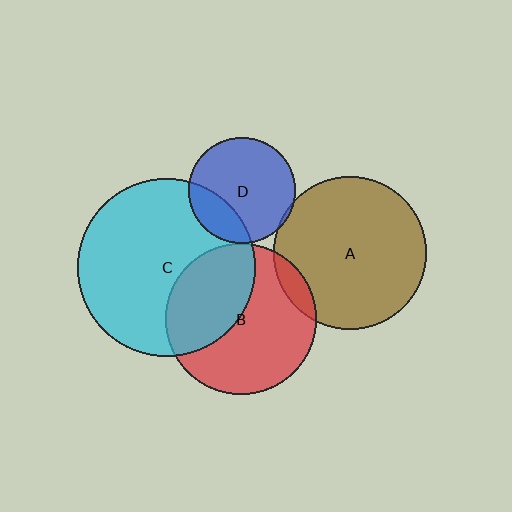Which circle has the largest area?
Circle C (cyan).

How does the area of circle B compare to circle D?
Approximately 2.0 times.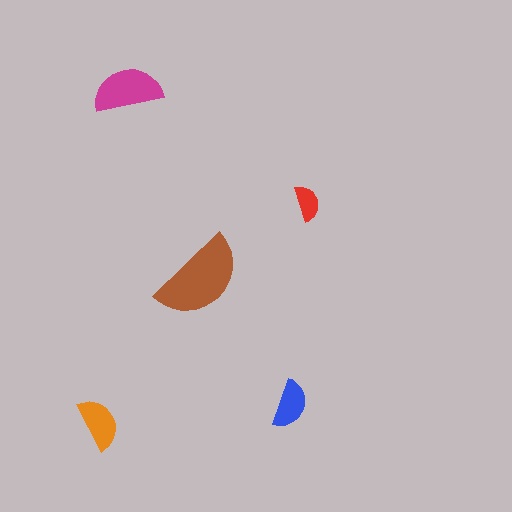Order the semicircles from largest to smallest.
the brown one, the magenta one, the orange one, the blue one, the red one.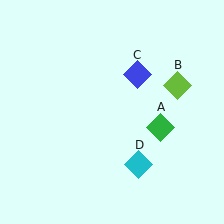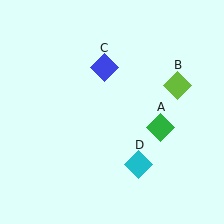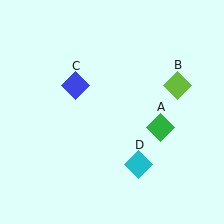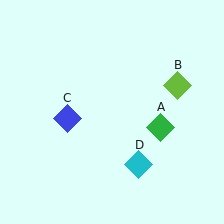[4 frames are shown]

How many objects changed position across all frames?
1 object changed position: blue diamond (object C).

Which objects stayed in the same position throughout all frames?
Green diamond (object A) and lime diamond (object B) and cyan diamond (object D) remained stationary.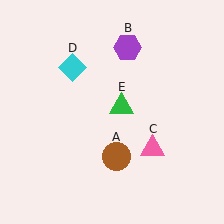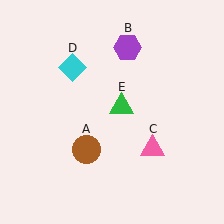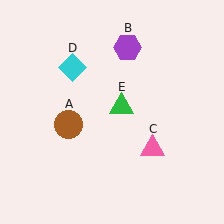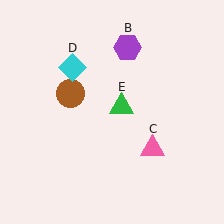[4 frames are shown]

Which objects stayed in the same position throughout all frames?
Purple hexagon (object B) and pink triangle (object C) and cyan diamond (object D) and green triangle (object E) remained stationary.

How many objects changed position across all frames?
1 object changed position: brown circle (object A).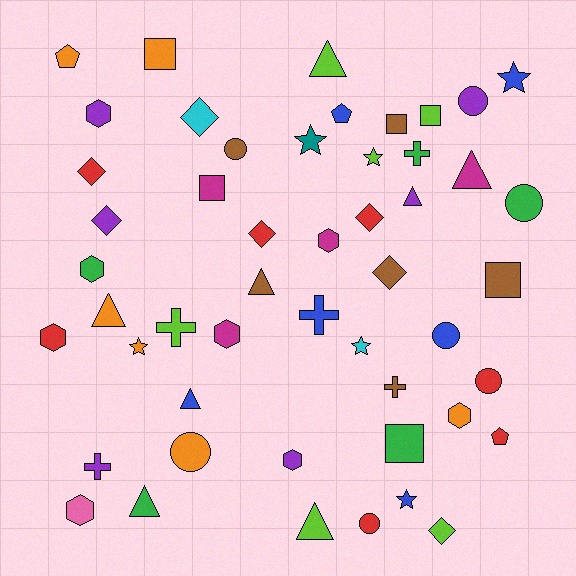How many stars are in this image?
There are 6 stars.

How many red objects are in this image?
There are 7 red objects.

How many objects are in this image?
There are 50 objects.